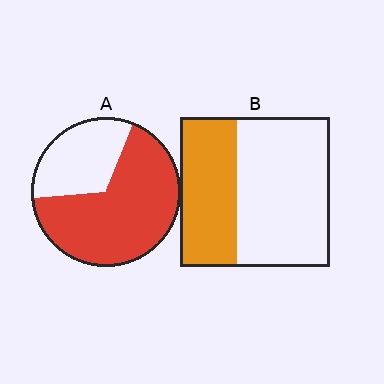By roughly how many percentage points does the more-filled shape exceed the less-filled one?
By roughly 30 percentage points (A over B).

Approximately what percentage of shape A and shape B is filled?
A is approximately 70% and B is approximately 40%.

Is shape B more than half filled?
No.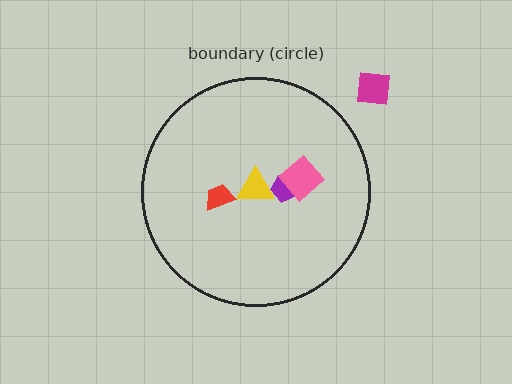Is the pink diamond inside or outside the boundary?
Inside.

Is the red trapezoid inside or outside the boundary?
Inside.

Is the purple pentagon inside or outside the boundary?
Inside.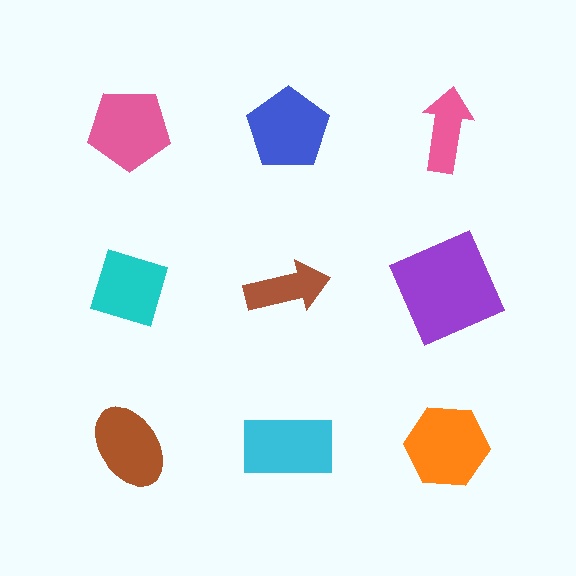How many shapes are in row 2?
3 shapes.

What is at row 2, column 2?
A brown arrow.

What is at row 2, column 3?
A purple square.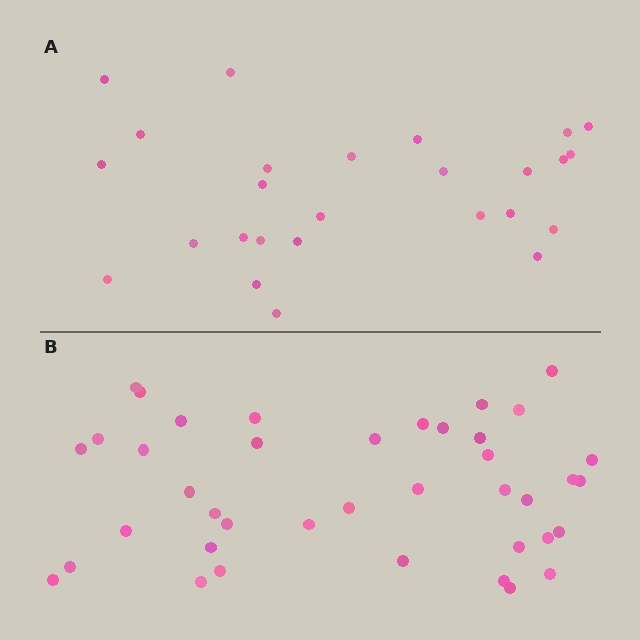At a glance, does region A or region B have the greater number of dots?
Region B (the bottom region) has more dots.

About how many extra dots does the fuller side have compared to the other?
Region B has approximately 15 more dots than region A.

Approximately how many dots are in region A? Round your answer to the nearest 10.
About 30 dots. (The exact count is 26, which rounds to 30.)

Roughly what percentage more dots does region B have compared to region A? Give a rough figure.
About 55% more.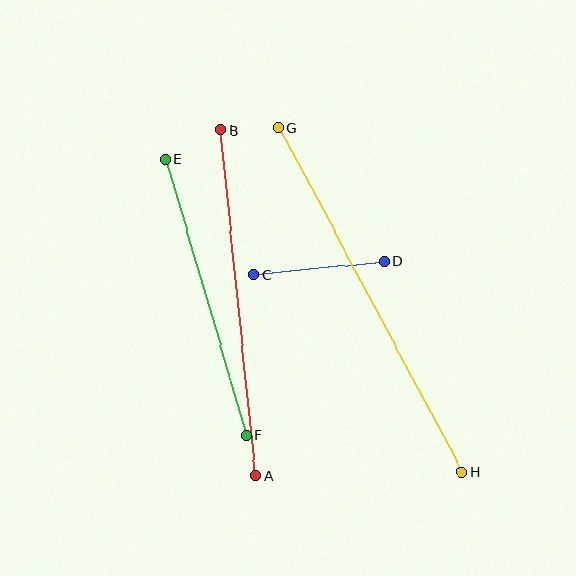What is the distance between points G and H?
The distance is approximately 390 pixels.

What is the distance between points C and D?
The distance is approximately 131 pixels.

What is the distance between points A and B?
The distance is approximately 347 pixels.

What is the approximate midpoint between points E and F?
The midpoint is at approximately (206, 297) pixels.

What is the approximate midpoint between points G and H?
The midpoint is at approximately (370, 300) pixels.